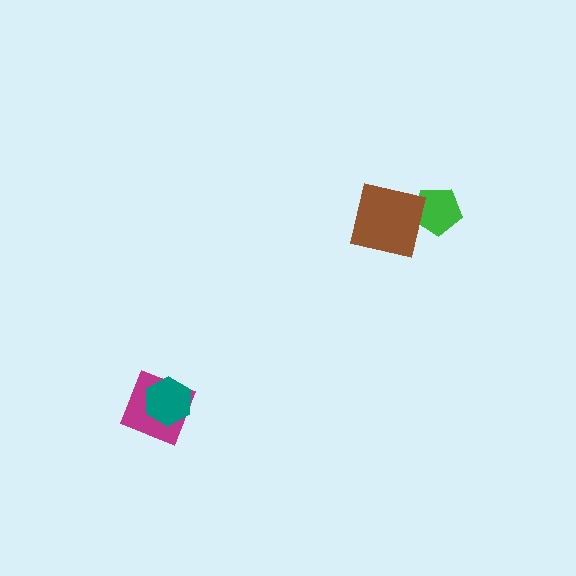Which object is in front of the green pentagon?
The brown square is in front of the green pentagon.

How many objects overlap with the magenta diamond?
1 object overlaps with the magenta diamond.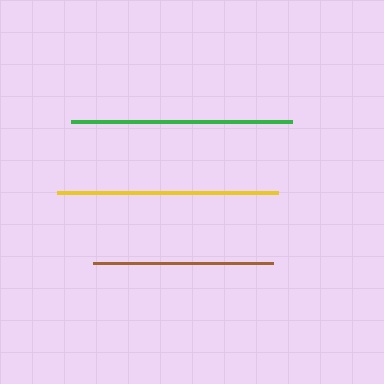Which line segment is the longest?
The green line is the longest at approximately 221 pixels.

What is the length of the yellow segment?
The yellow segment is approximately 220 pixels long.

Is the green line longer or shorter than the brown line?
The green line is longer than the brown line.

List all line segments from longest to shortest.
From longest to shortest: green, yellow, brown.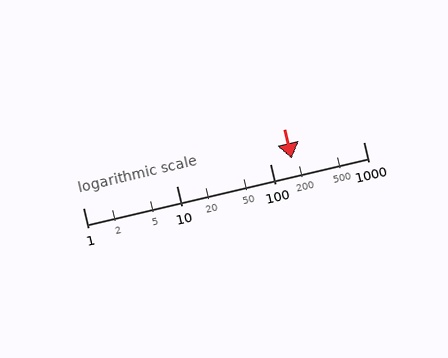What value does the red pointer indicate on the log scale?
The pointer indicates approximately 170.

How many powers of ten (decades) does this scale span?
The scale spans 3 decades, from 1 to 1000.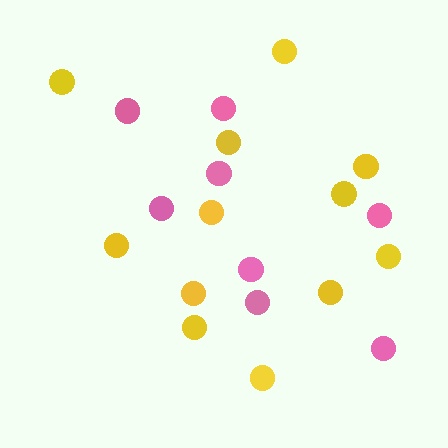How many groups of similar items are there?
There are 2 groups: one group of yellow circles (12) and one group of pink circles (8).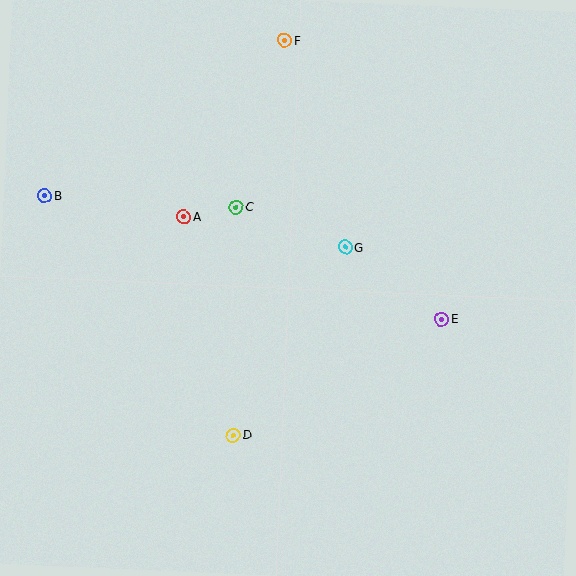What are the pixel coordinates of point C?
Point C is at (236, 207).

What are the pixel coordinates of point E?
Point E is at (442, 319).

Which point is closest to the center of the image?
Point G at (345, 247) is closest to the center.